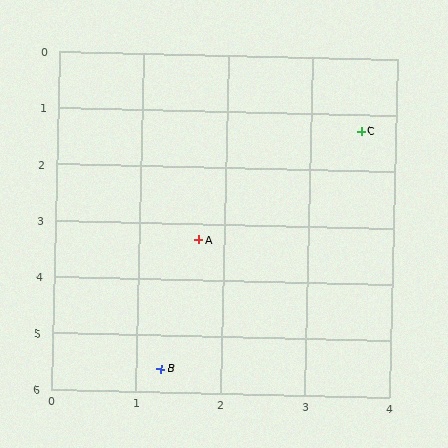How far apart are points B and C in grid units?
Points B and C are about 4.9 grid units apart.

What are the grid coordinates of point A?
Point A is at approximately (1.7, 3.3).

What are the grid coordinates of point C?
Point C is at approximately (3.6, 1.3).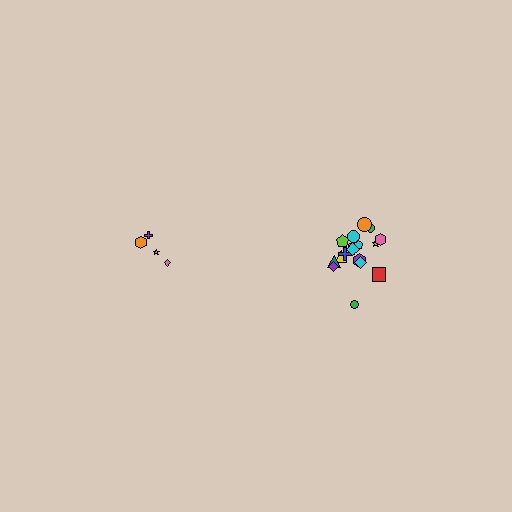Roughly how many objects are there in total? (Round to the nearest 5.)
Roughly 20 objects in total.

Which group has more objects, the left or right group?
The right group.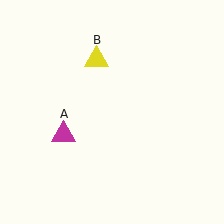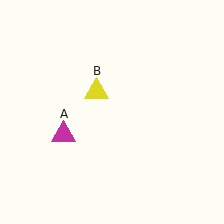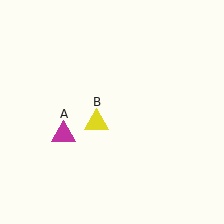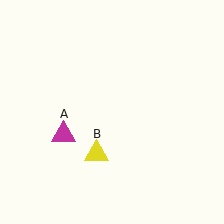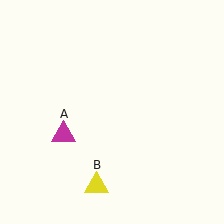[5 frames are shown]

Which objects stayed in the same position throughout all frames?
Magenta triangle (object A) remained stationary.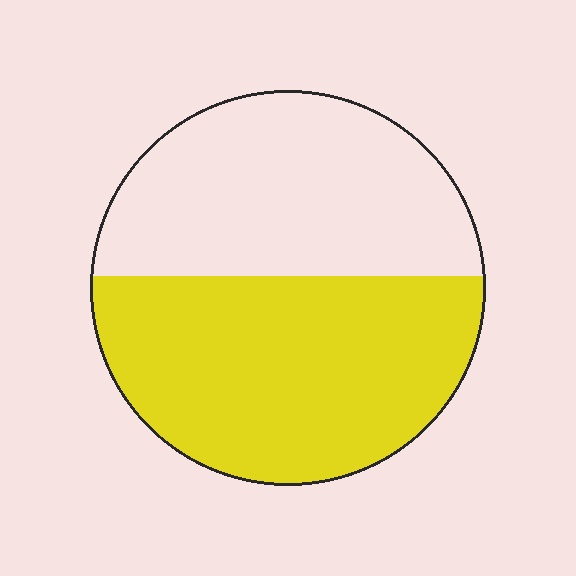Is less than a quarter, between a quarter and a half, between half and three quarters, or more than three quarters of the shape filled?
Between half and three quarters.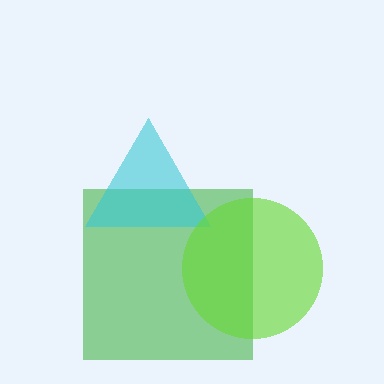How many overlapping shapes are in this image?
There are 3 overlapping shapes in the image.